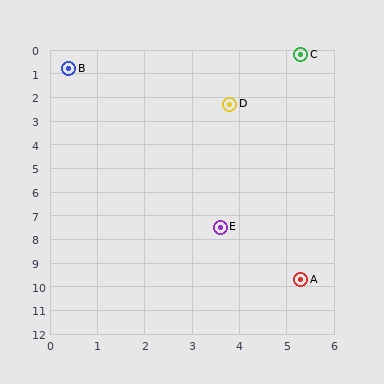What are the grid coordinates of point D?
Point D is at approximately (3.8, 2.3).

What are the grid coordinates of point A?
Point A is at approximately (5.3, 9.7).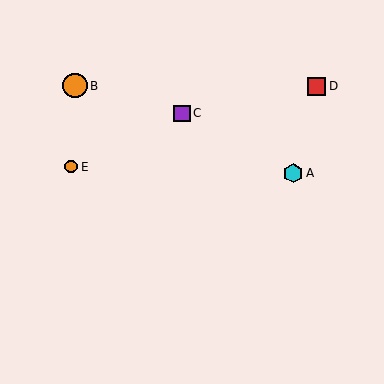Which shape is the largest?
The orange circle (labeled B) is the largest.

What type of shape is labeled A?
Shape A is a cyan hexagon.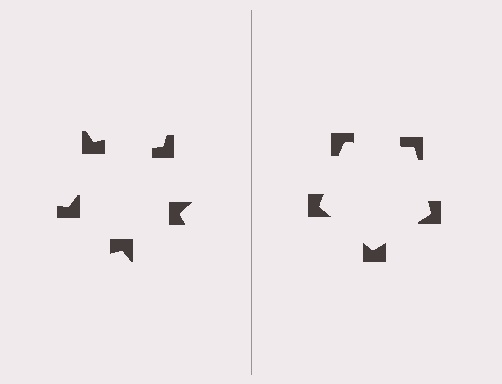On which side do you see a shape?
An illusory pentagon appears on the right side. On the left side the wedge cuts are rotated, so no coherent shape forms.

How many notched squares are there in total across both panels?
10 — 5 on each side.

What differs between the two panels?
The notched squares are positioned identically on both sides; only the wedge orientations differ. On the right they align to a pentagon; on the left they are misaligned.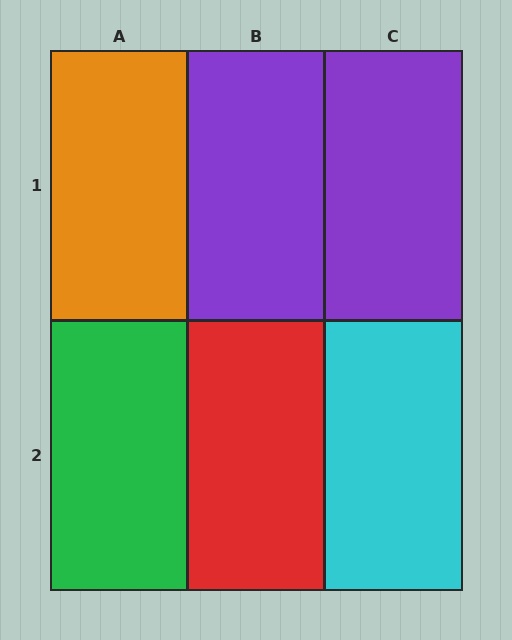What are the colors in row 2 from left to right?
Green, red, cyan.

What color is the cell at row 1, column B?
Purple.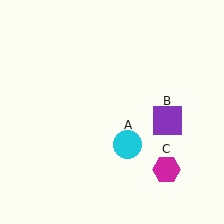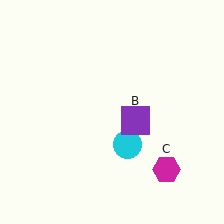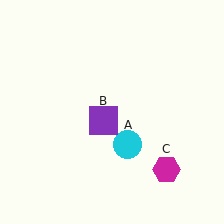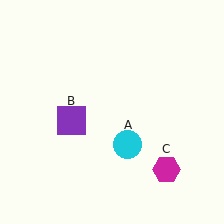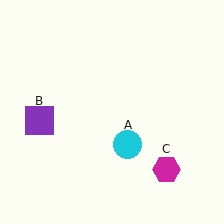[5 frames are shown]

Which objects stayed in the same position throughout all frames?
Cyan circle (object A) and magenta hexagon (object C) remained stationary.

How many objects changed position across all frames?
1 object changed position: purple square (object B).